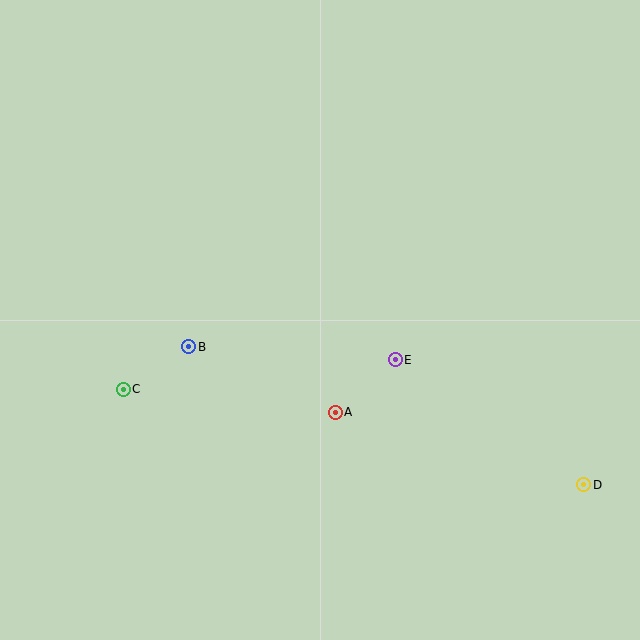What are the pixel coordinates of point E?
Point E is at (395, 360).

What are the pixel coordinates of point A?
Point A is at (335, 412).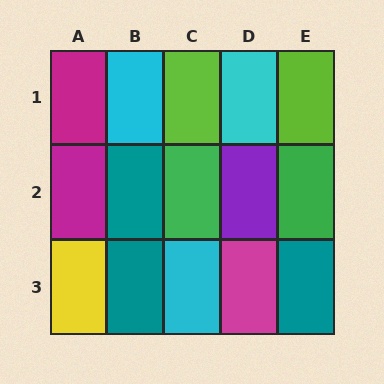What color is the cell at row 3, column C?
Cyan.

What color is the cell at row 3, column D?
Magenta.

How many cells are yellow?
1 cell is yellow.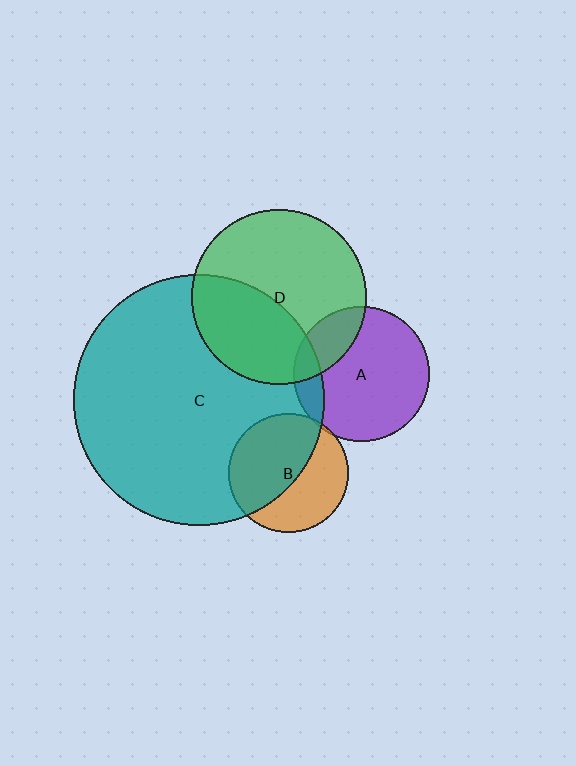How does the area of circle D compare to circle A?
Approximately 1.7 times.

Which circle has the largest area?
Circle C (teal).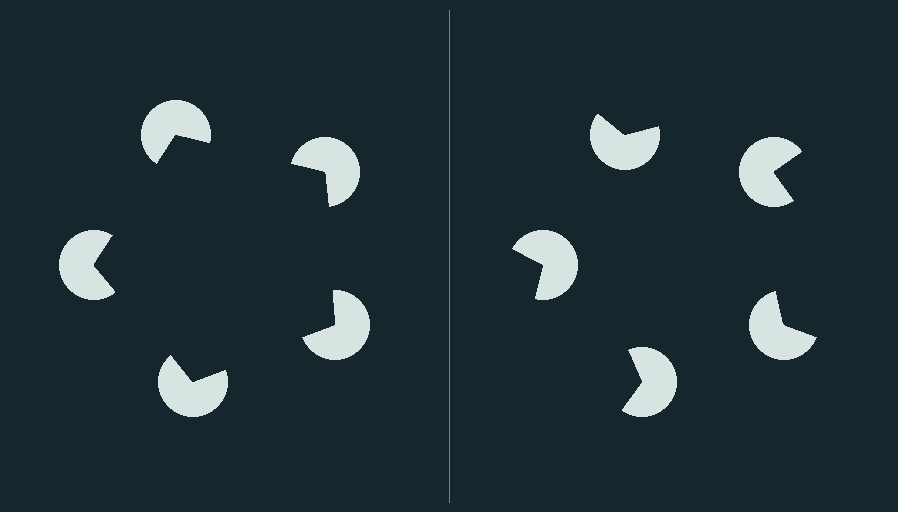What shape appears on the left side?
An illusory pentagon.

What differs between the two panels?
The pac-man discs are positioned identically on both sides; only the wedge orientations differ. On the left they align to a pentagon; on the right they are misaligned.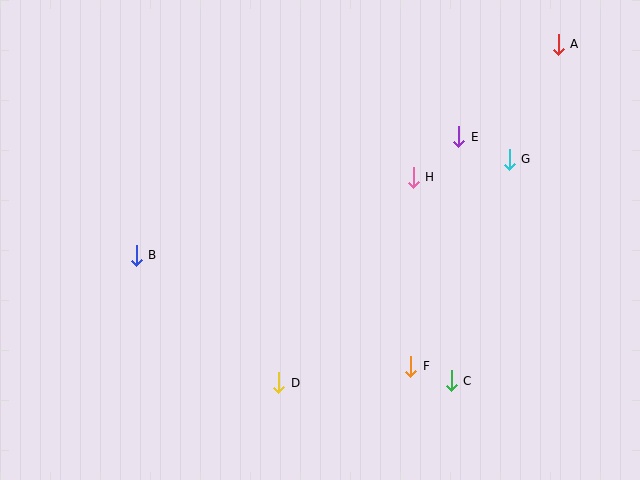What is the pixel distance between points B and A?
The distance between B and A is 472 pixels.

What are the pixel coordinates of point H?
Point H is at (413, 178).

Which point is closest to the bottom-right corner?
Point C is closest to the bottom-right corner.